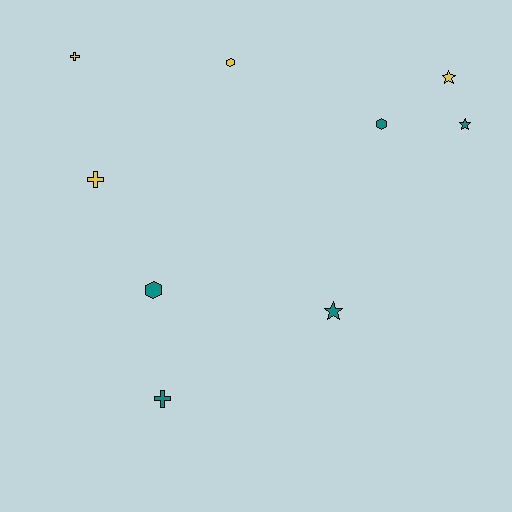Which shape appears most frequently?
Cross, with 3 objects.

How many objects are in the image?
There are 9 objects.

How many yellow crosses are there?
There are 2 yellow crosses.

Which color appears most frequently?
Teal, with 5 objects.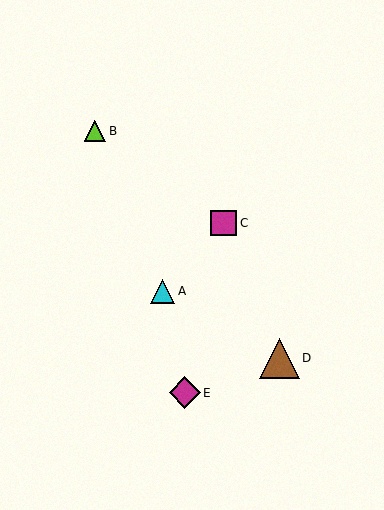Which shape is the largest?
The brown triangle (labeled D) is the largest.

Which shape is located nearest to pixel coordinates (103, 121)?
The lime triangle (labeled B) at (95, 131) is nearest to that location.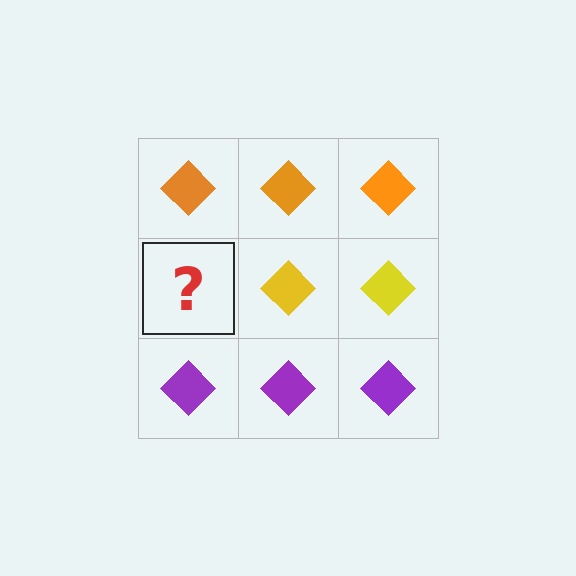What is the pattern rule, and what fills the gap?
The rule is that each row has a consistent color. The gap should be filled with a yellow diamond.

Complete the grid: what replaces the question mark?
The question mark should be replaced with a yellow diamond.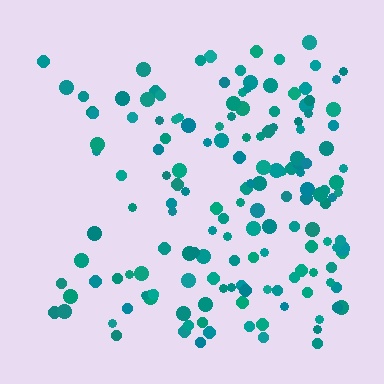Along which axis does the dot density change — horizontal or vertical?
Horizontal.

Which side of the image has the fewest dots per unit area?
The left.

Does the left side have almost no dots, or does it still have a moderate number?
Still a moderate number, just noticeably fewer than the right.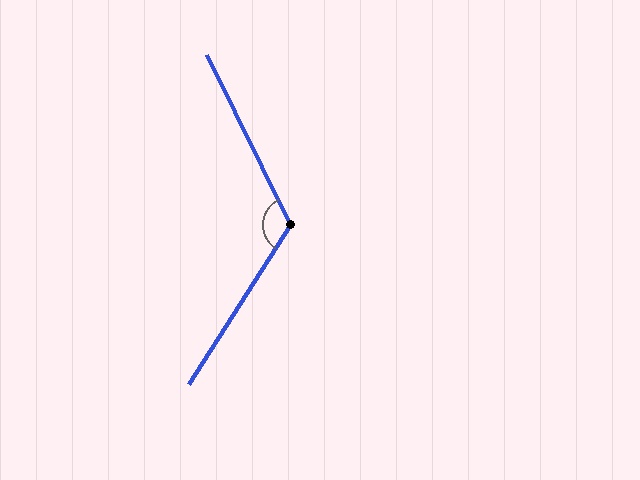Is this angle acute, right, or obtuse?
It is obtuse.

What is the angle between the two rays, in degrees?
Approximately 121 degrees.